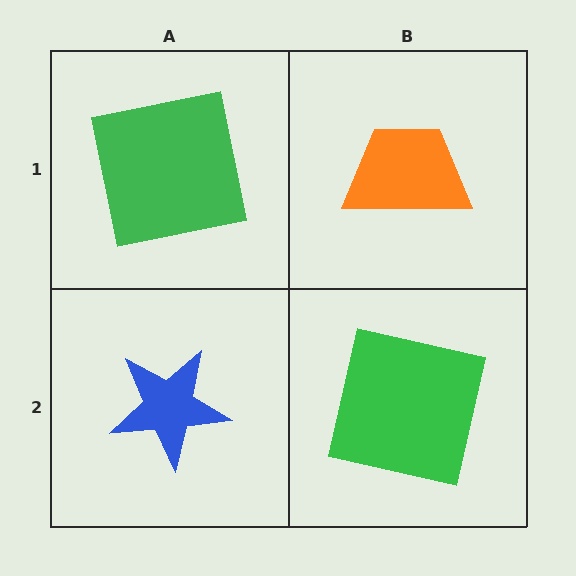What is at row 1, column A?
A green square.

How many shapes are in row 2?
2 shapes.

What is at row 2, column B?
A green square.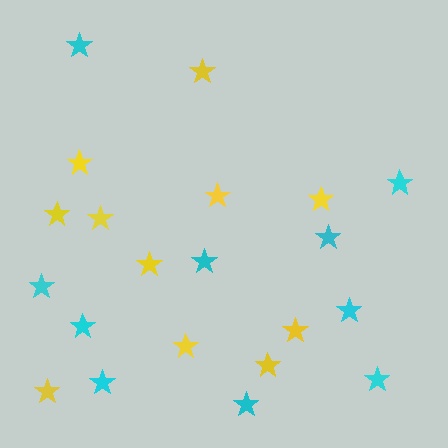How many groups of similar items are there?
There are 2 groups: one group of yellow stars (11) and one group of cyan stars (10).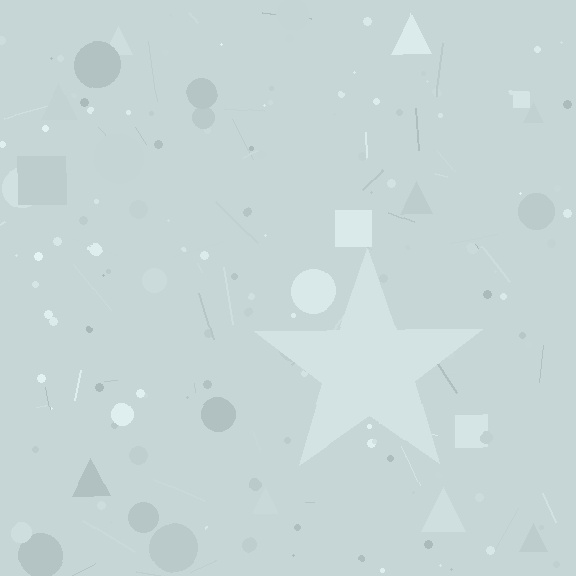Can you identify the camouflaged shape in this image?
The camouflaged shape is a star.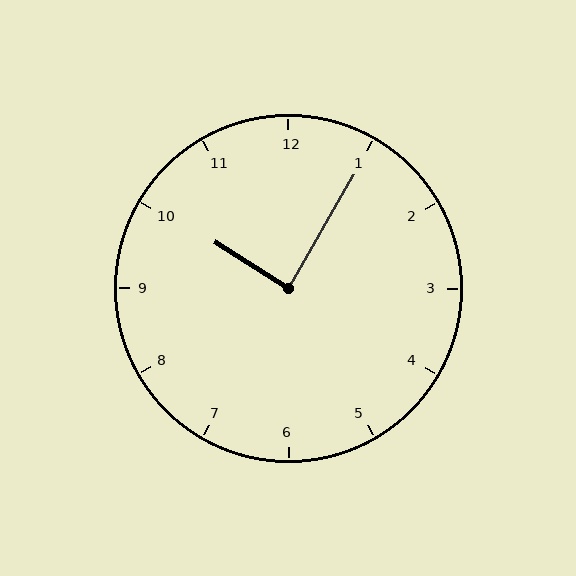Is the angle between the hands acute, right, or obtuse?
It is right.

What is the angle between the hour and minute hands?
Approximately 88 degrees.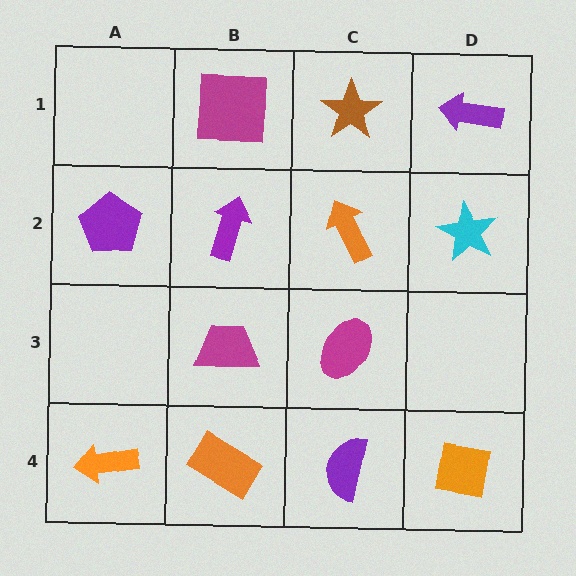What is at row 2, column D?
A cyan star.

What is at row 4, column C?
A purple semicircle.